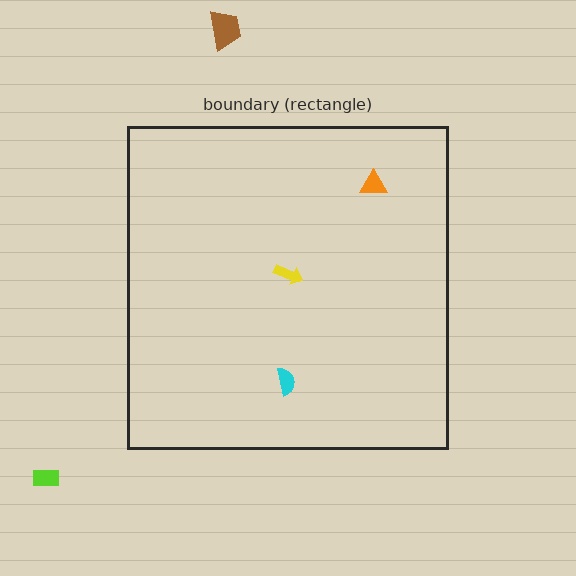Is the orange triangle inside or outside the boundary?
Inside.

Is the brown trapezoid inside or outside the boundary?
Outside.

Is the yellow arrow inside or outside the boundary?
Inside.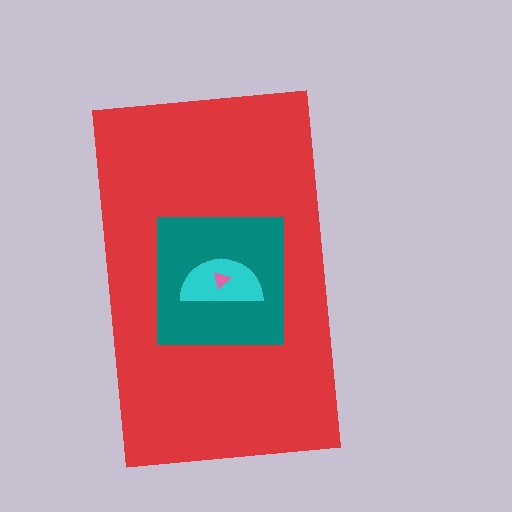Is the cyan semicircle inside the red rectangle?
Yes.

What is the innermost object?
The pink triangle.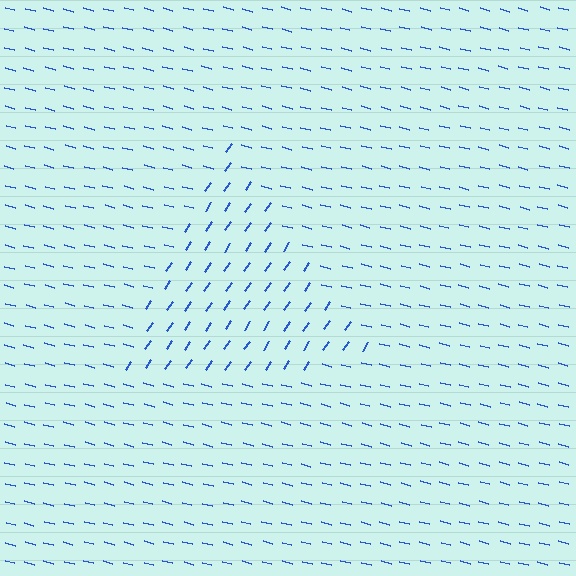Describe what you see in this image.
The image is filled with small blue line segments. A triangle region in the image has lines oriented differently from the surrounding lines, creating a visible texture boundary.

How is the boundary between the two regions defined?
The boundary is defined purely by a change in line orientation (approximately 70 degrees difference). All lines are the same color and thickness.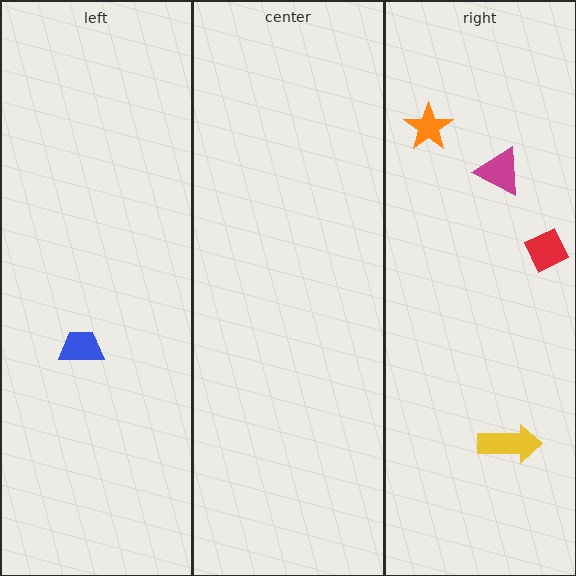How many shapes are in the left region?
1.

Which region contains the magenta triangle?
The right region.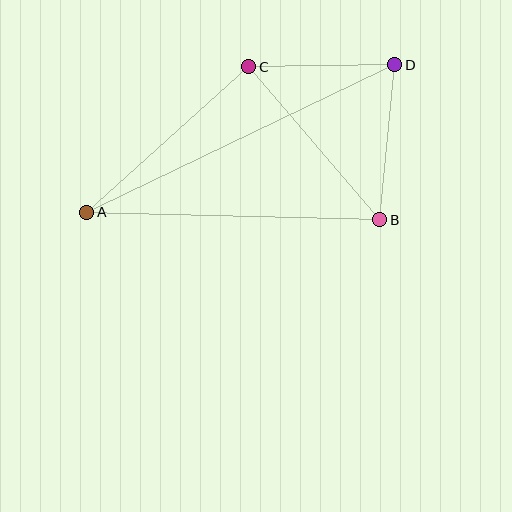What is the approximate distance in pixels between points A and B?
The distance between A and B is approximately 293 pixels.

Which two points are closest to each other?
Points C and D are closest to each other.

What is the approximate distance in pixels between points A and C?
The distance between A and C is approximately 217 pixels.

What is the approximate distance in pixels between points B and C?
The distance between B and C is approximately 201 pixels.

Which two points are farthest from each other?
Points A and D are farthest from each other.